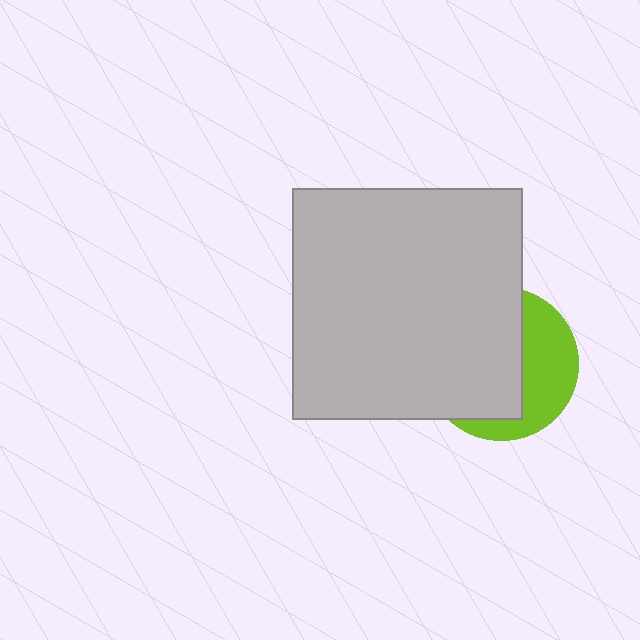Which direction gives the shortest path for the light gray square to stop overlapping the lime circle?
Moving left gives the shortest separation.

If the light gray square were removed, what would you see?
You would see the complete lime circle.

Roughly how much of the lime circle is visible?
A small part of it is visible (roughly 39%).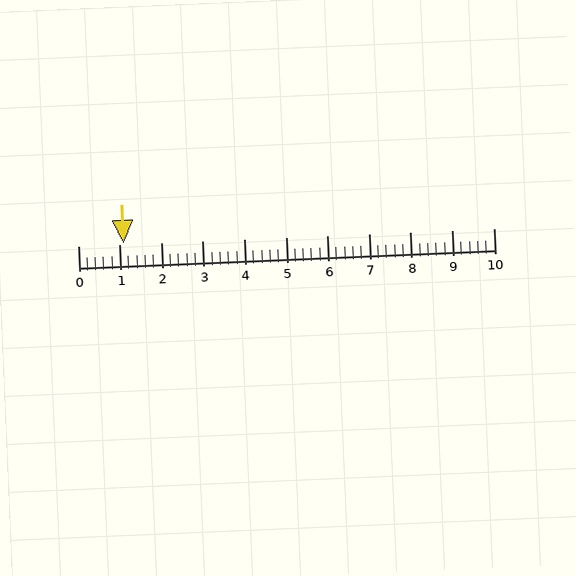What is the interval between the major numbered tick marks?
The major tick marks are spaced 1 units apart.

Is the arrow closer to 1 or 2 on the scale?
The arrow is closer to 1.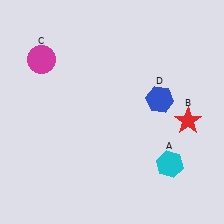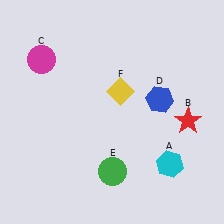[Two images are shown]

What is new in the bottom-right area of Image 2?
A green circle (E) was added in the bottom-right area of Image 2.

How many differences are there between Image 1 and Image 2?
There are 2 differences between the two images.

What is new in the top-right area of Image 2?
A yellow diamond (F) was added in the top-right area of Image 2.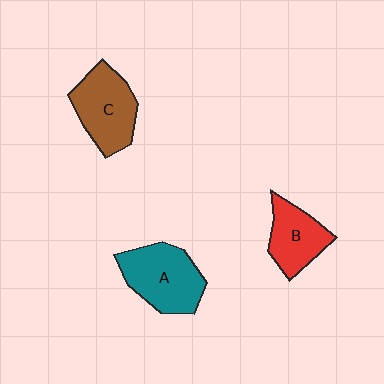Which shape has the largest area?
Shape A (teal).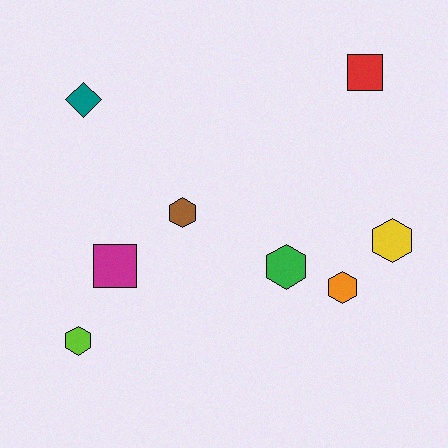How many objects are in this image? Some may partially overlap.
There are 8 objects.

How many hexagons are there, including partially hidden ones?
There are 5 hexagons.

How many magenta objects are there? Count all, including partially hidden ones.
There is 1 magenta object.